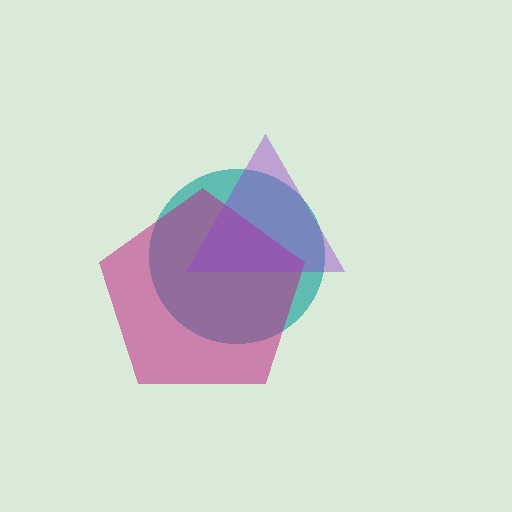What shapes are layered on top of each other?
The layered shapes are: a teal circle, a magenta pentagon, a purple triangle.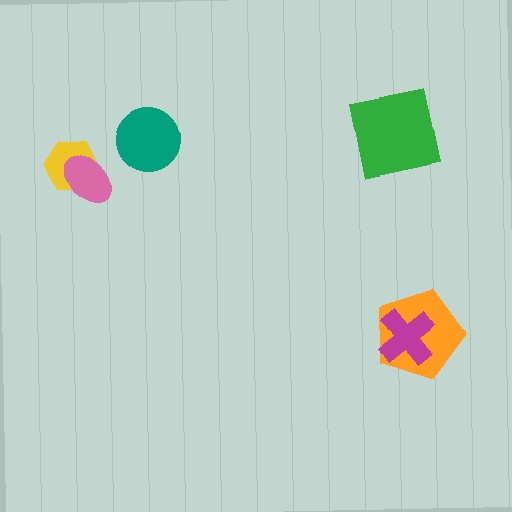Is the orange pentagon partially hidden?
Yes, it is partially covered by another shape.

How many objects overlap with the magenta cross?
1 object overlaps with the magenta cross.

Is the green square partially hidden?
No, no other shape covers it.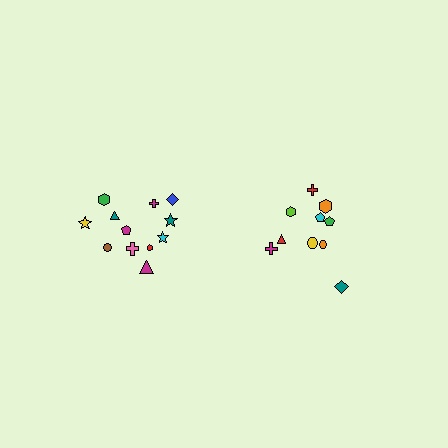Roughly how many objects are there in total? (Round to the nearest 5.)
Roughly 20 objects in total.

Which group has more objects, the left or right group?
The left group.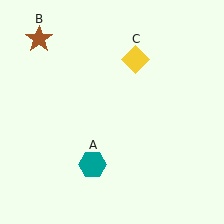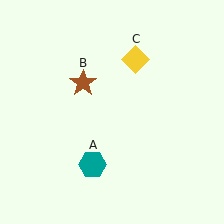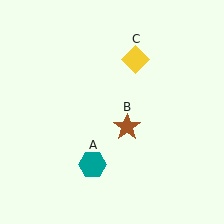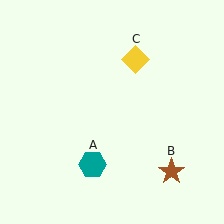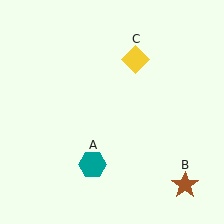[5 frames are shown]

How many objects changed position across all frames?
1 object changed position: brown star (object B).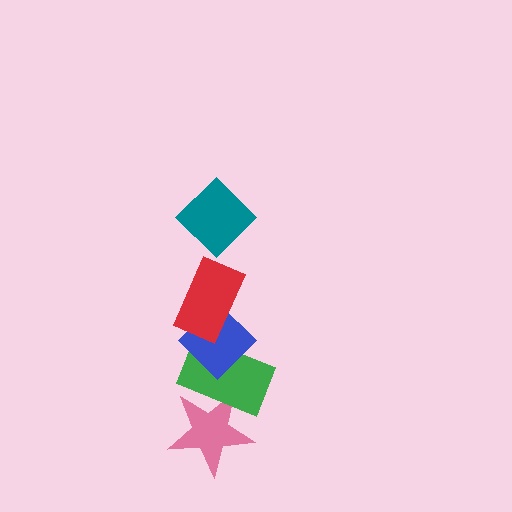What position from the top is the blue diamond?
The blue diamond is 3rd from the top.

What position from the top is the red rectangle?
The red rectangle is 2nd from the top.